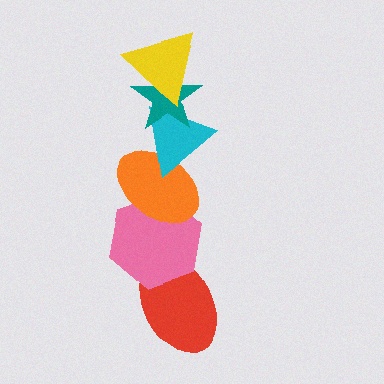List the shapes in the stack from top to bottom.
From top to bottom: the yellow triangle, the teal star, the cyan triangle, the orange ellipse, the pink hexagon, the red ellipse.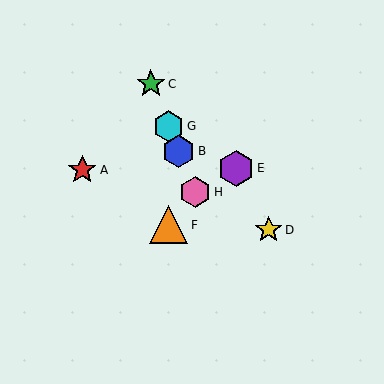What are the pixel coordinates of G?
Object G is at (168, 126).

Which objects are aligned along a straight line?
Objects B, C, G, H are aligned along a straight line.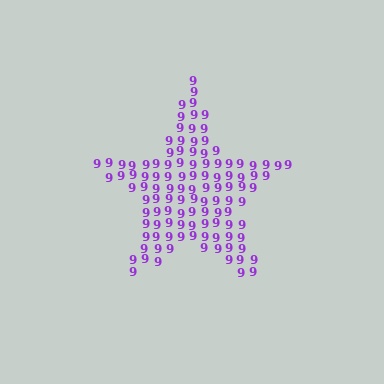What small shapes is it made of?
It is made of small digit 9's.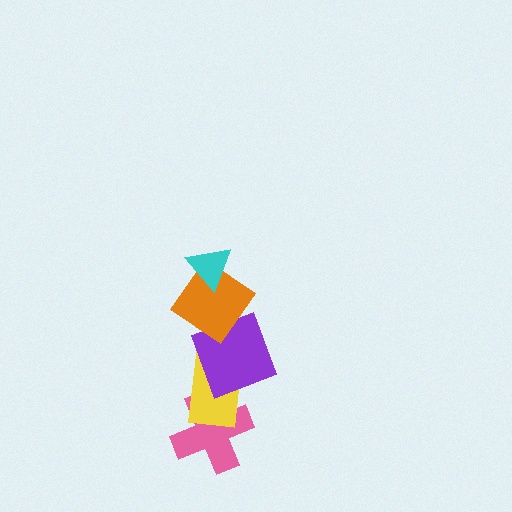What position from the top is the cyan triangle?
The cyan triangle is 1st from the top.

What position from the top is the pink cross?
The pink cross is 5th from the top.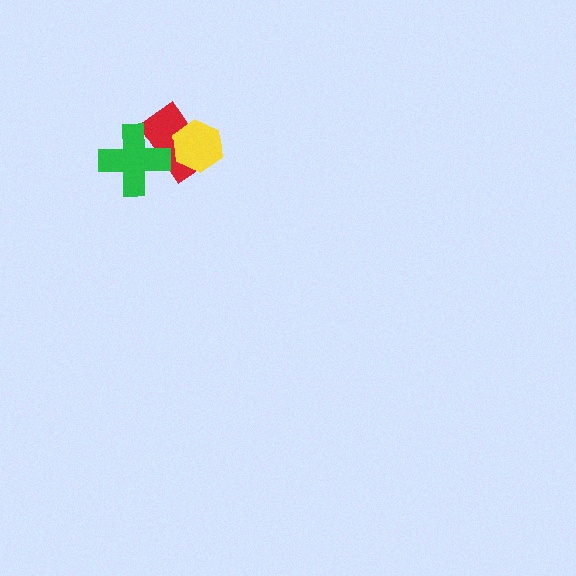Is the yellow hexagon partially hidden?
No, no other shape covers it.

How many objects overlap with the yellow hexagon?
1 object overlaps with the yellow hexagon.